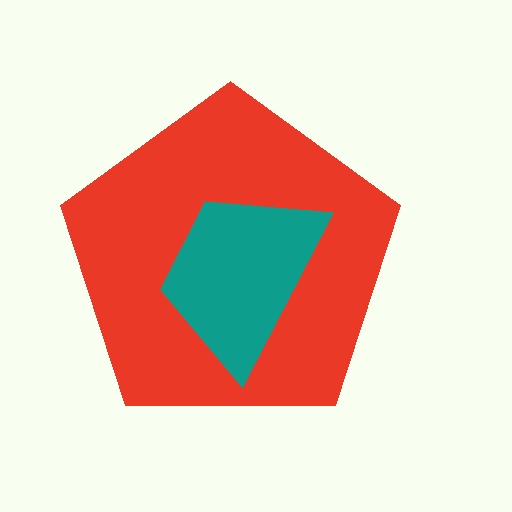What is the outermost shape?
The red pentagon.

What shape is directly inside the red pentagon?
The teal trapezoid.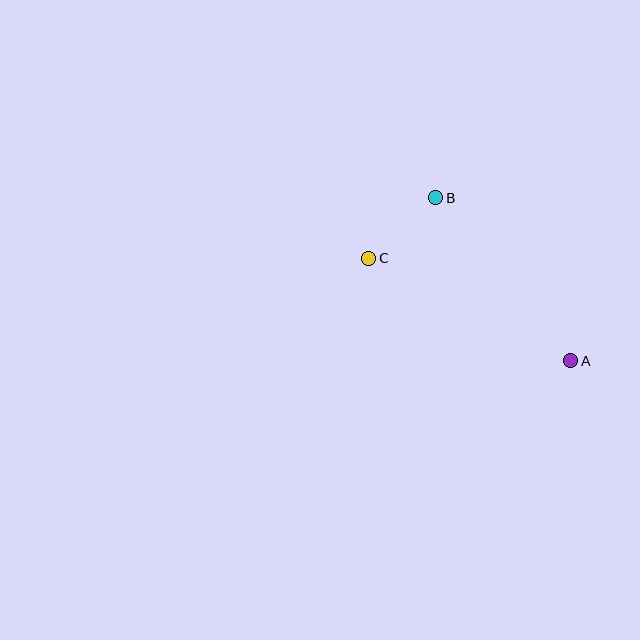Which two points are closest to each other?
Points B and C are closest to each other.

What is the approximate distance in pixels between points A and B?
The distance between A and B is approximately 212 pixels.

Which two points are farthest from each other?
Points A and C are farthest from each other.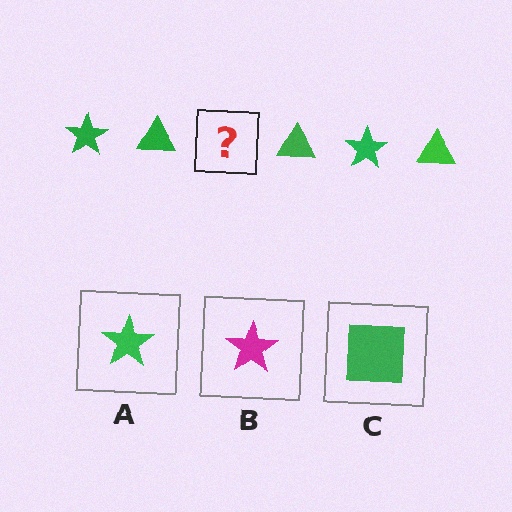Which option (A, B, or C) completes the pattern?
A.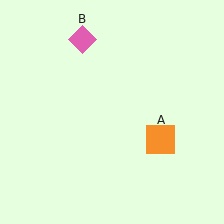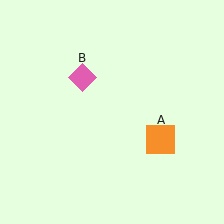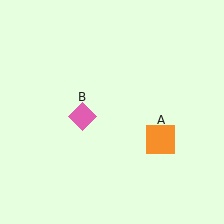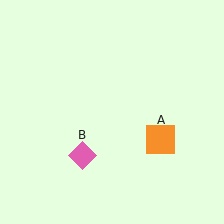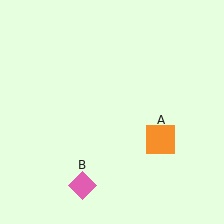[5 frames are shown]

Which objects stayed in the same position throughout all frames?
Orange square (object A) remained stationary.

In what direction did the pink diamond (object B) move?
The pink diamond (object B) moved down.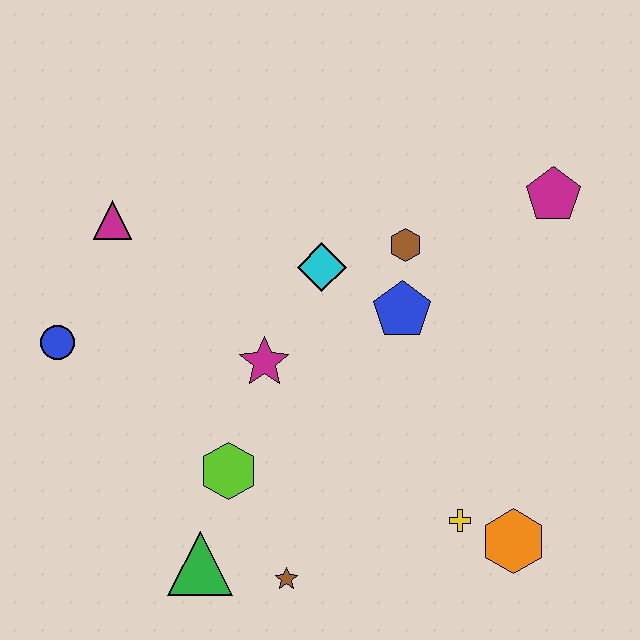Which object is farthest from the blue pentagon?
The blue circle is farthest from the blue pentagon.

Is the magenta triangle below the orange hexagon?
No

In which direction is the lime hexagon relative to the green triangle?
The lime hexagon is above the green triangle.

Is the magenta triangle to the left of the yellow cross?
Yes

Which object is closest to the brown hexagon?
The blue pentagon is closest to the brown hexagon.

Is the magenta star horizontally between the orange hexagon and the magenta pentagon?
No